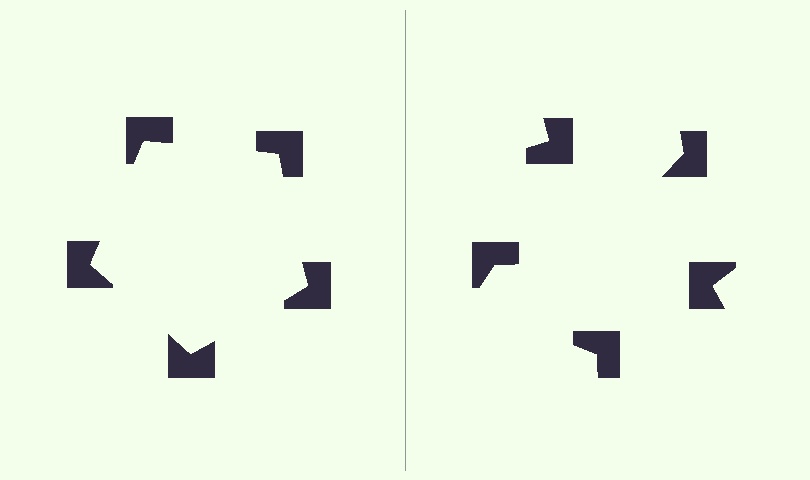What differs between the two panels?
The notched squares are positioned identically on both sides; only the wedge orientations differ. On the left they align to a pentagon; on the right they are misaligned.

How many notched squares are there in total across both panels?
10 — 5 on each side.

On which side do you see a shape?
An illusory pentagon appears on the left side. On the right side the wedge cuts are rotated, so no coherent shape forms.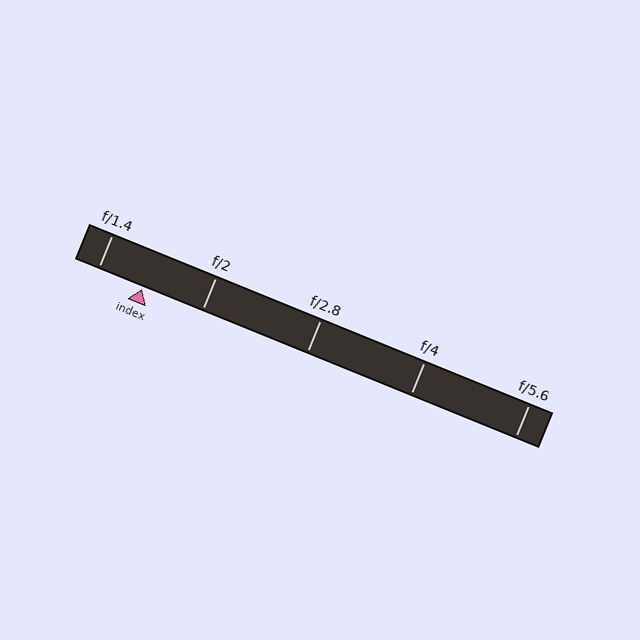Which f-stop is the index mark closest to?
The index mark is closest to f/1.4.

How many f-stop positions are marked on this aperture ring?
There are 5 f-stop positions marked.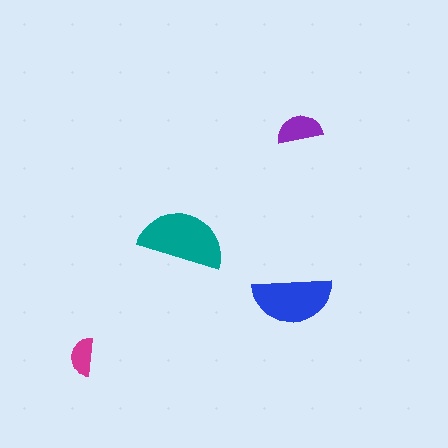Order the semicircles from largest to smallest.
the teal one, the blue one, the purple one, the magenta one.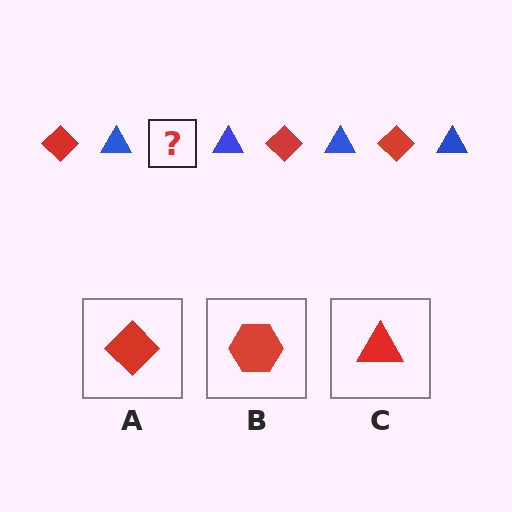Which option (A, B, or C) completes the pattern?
A.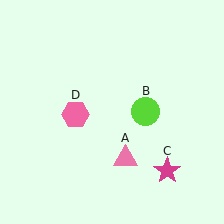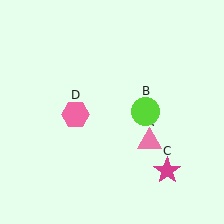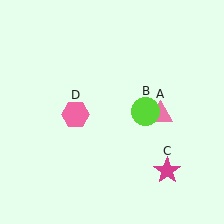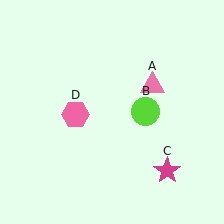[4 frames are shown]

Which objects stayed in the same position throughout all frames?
Lime circle (object B) and magenta star (object C) and pink hexagon (object D) remained stationary.